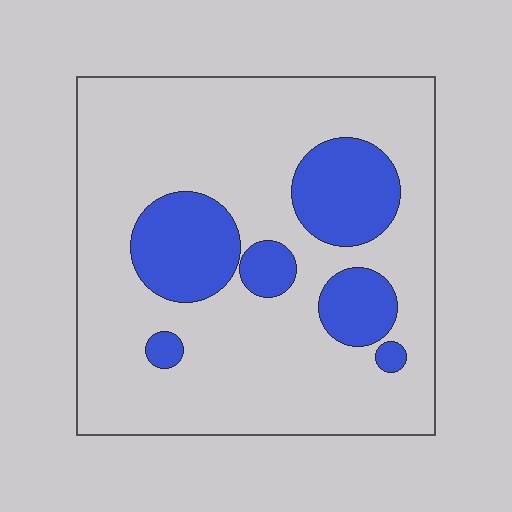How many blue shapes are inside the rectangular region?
6.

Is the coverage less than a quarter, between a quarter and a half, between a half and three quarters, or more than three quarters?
Less than a quarter.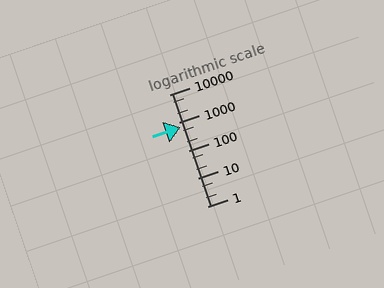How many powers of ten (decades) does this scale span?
The scale spans 4 decades, from 1 to 10000.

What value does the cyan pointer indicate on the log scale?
The pointer indicates approximately 680.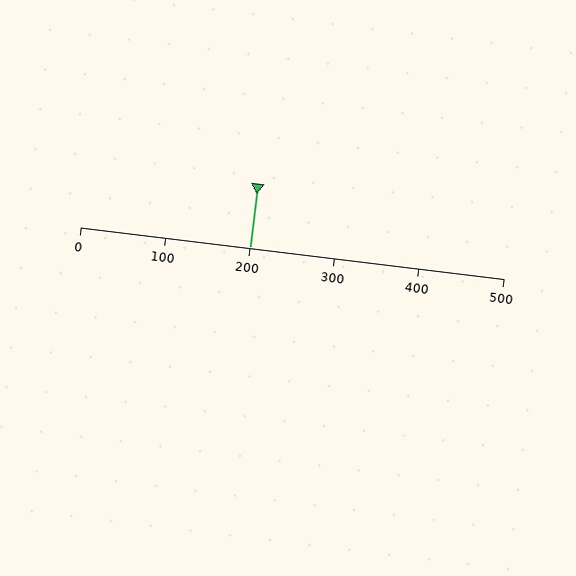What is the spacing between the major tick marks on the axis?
The major ticks are spaced 100 apart.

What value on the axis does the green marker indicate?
The marker indicates approximately 200.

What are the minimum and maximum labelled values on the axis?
The axis runs from 0 to 500.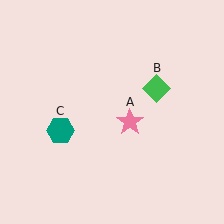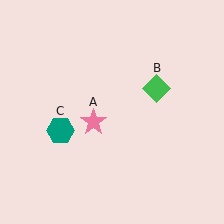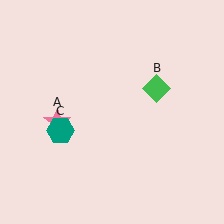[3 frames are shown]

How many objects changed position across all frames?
1 object changed position: pink star (object A).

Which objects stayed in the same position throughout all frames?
Green diamond (object B) and teal hexagon (object C) remained stationary.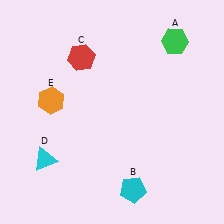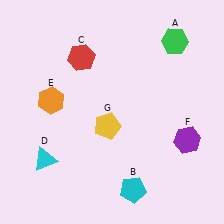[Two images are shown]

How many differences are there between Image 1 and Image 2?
There are 2 differences between the two images.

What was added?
A purple hexagon (F), a yellow pentagon (G) were added in Image 2.